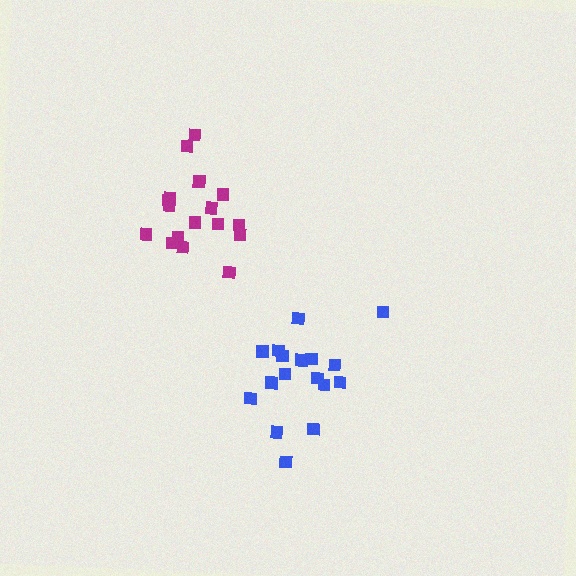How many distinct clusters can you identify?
There are 2 distinct clusters.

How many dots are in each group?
Group 1: 17 dots, Group 2: 17 dots (34 total).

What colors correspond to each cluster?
The clusters are colored: magenta, blue.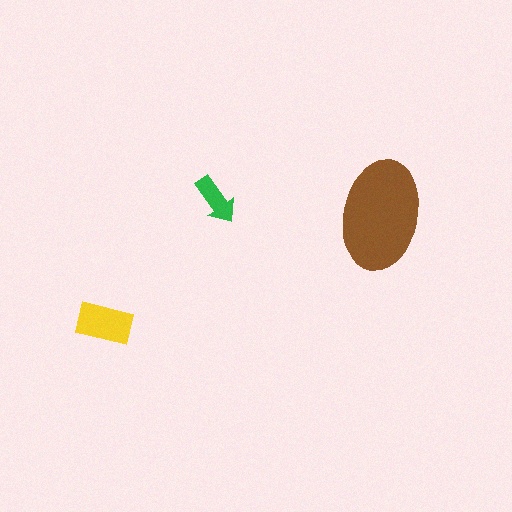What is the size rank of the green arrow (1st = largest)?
3rd.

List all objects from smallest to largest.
The green arrow, the yellow rectangle, the brown ellipse.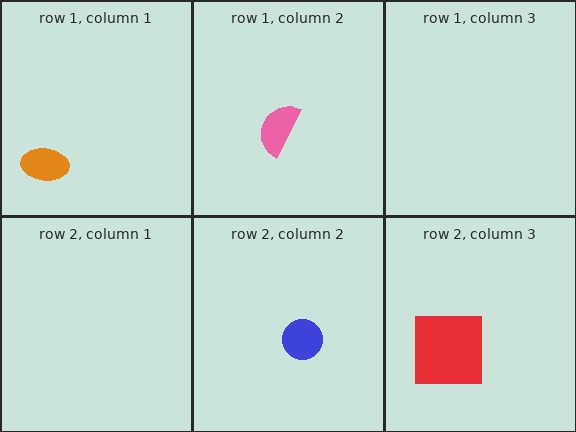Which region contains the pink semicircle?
The row 1, column 2 region.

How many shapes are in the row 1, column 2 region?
1.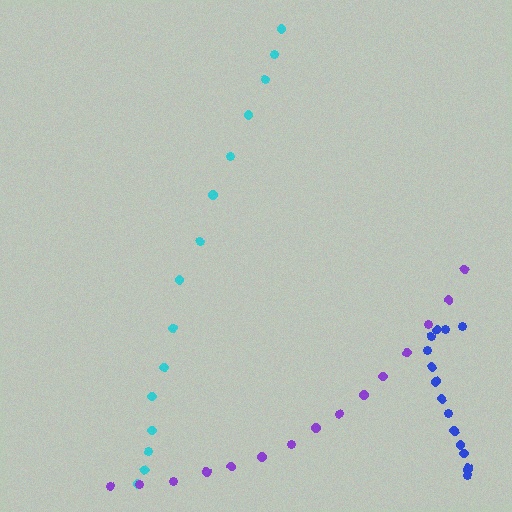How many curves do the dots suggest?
There are 3 distinct paths.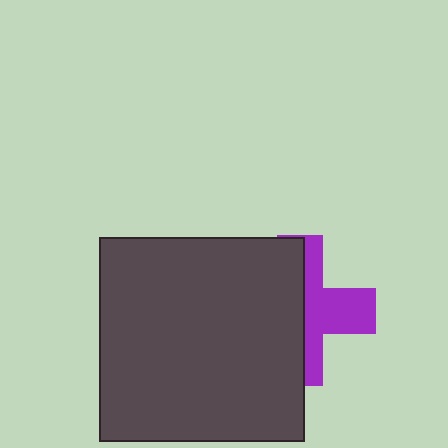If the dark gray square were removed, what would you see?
You would see the complete purple cross.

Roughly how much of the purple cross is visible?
A small part of it is visible (roughly 44%).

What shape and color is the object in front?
The object in front is a dark gray square.